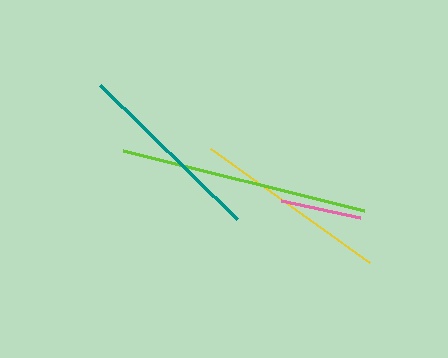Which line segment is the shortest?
The pink line is the shortest at approximately 81 pixels.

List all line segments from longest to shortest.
From longest to shortest: lime, yellow, teal, pink.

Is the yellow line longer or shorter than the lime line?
The lime line is longer than the yellow line.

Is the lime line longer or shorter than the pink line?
The lime line is longer than the pink line.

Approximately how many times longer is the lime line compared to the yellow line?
The lime line is approximately 1.3 times the length of the yellow line.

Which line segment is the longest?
The lime line is the longest at approximately 248 pixels.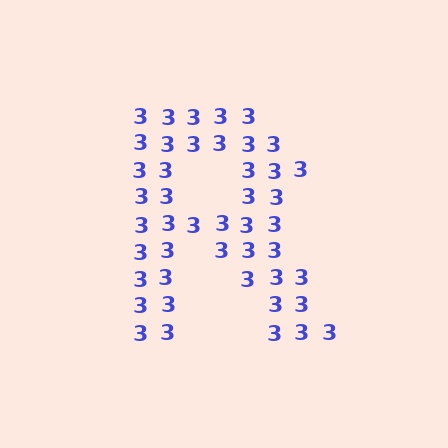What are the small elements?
The small elements are digit 3's.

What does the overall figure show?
The overall figure shows the letter R.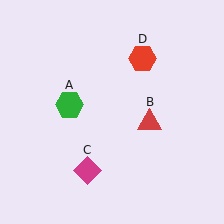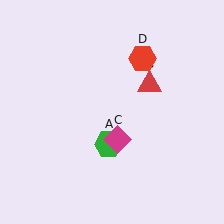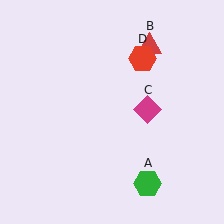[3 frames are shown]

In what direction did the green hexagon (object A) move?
The green hexagon (object A) moved down and to the right.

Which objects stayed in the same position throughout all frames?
Red hexagon (object D) remained stationary.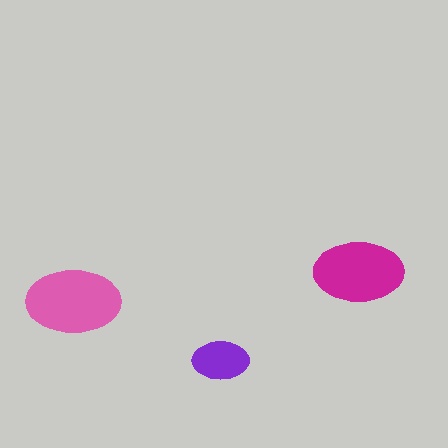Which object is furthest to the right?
The magenta ellipse is rightmost.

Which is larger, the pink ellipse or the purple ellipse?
The pink one.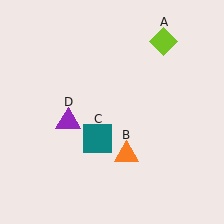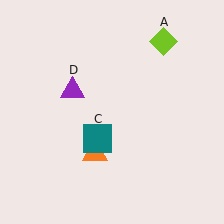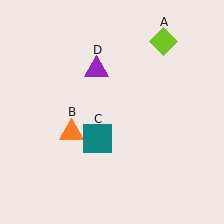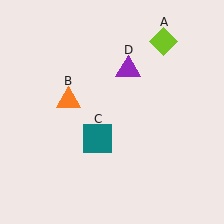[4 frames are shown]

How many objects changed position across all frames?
2 objects changed position: orange triangle (object B), purple triangle (object D).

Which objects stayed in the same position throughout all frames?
Lime diamond (object A) and teal square (object C) remained stationary.